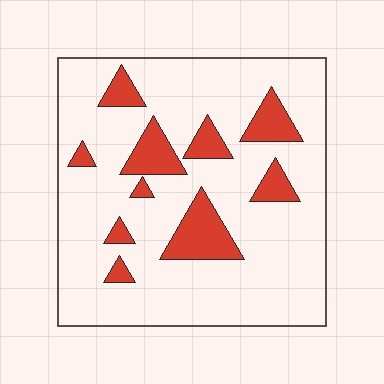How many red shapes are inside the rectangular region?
10.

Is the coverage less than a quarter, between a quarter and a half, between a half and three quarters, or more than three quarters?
Less than a quarter.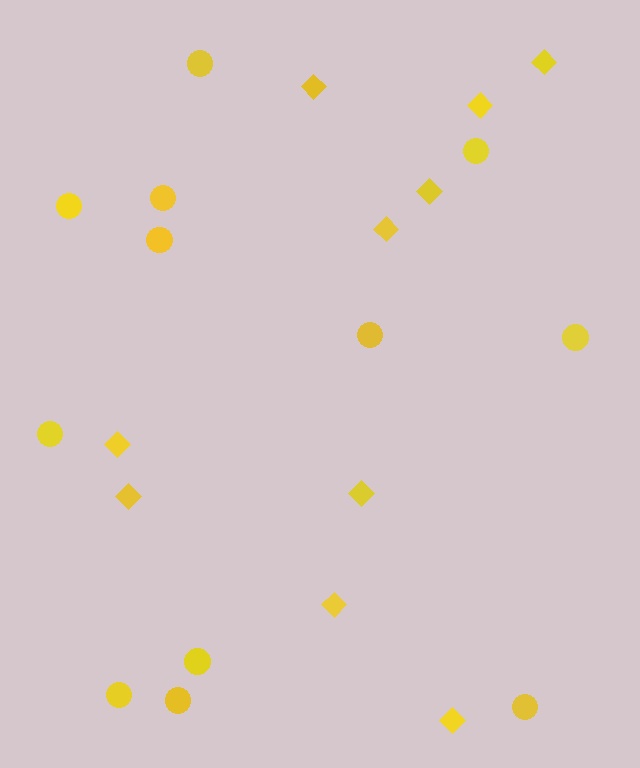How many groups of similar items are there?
There are 2 groups: one group of circles (12) and one group of diamonds (10).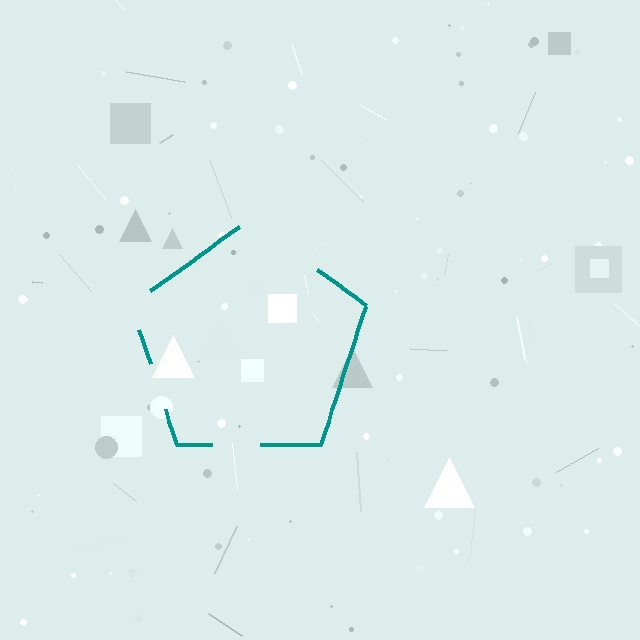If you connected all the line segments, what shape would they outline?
They would outline a pentagon.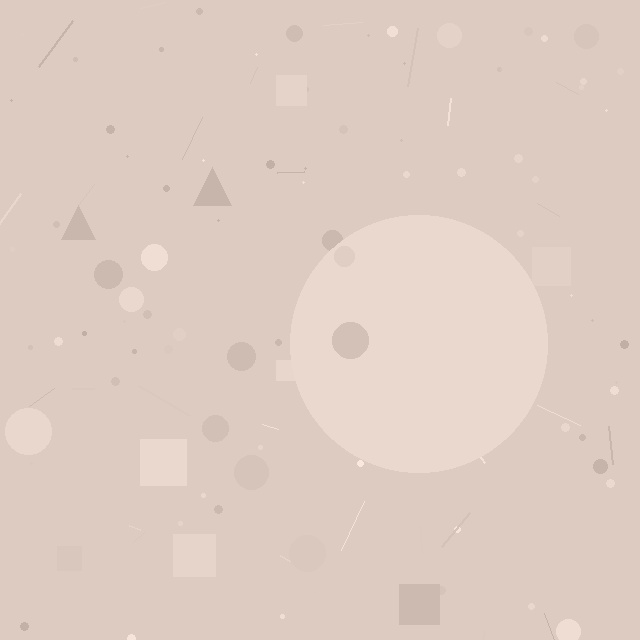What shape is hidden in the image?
A circle is hidden in the image.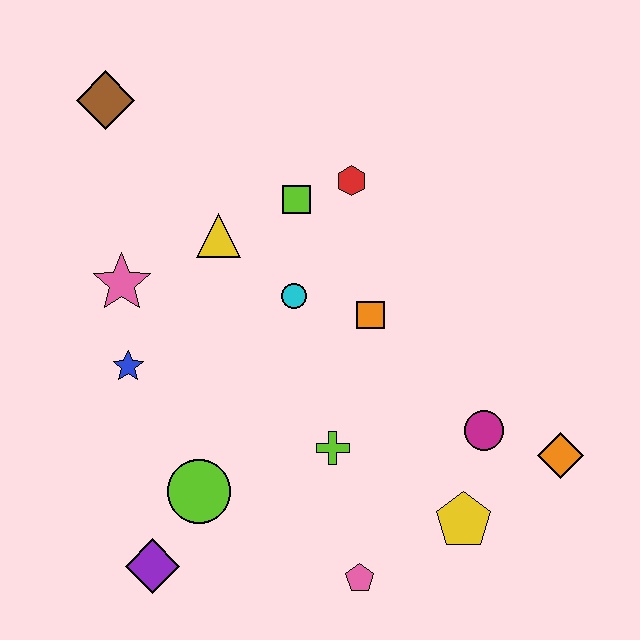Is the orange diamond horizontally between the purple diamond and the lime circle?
No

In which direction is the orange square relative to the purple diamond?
The orange square is above the purple diamond.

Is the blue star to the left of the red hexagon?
Yes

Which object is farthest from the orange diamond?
The brown diamond is farthest from the orange diamond.